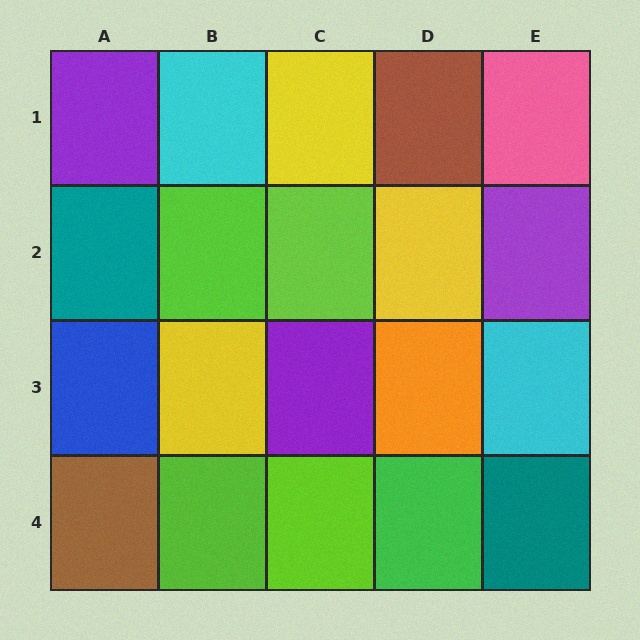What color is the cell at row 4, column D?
Green.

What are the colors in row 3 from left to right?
Blue, yellow, purple, orange, cyan.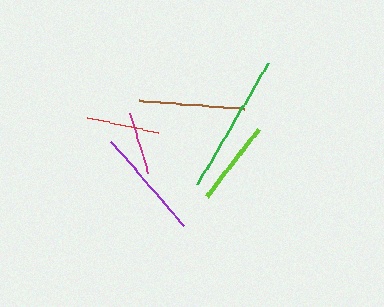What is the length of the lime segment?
The lime segment is approximately 85 pixels long.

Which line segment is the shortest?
The magenta line is the shortest at approximately 62 pixels.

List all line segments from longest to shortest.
From longest to shortest: green, purple, brown, lime, red, magenta.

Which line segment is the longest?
The green line is the longest at approximately 139 pixels.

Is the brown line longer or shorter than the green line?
The green line is longer than the brown line.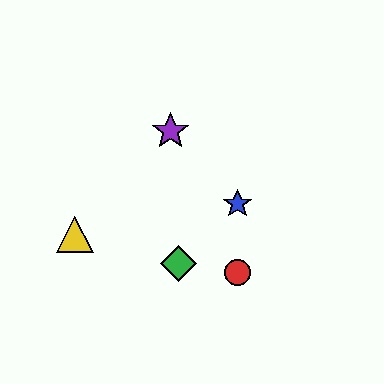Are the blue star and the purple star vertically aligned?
No, the blue star is at x≈238 and the purple star is at x≈171.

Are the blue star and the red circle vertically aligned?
Yes, both are at x≈238.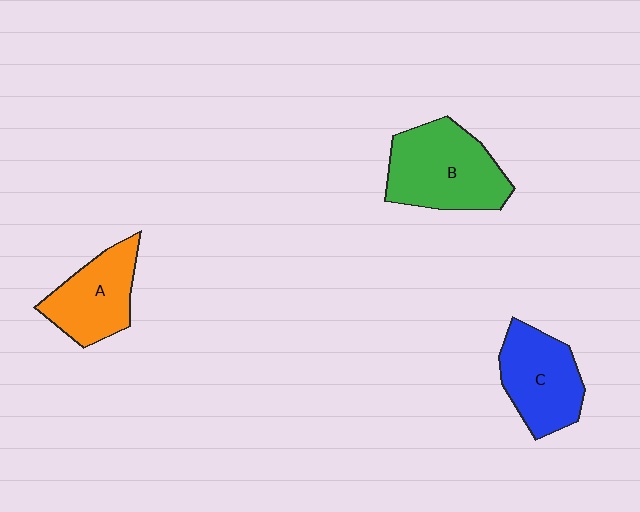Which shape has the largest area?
Shape B (green).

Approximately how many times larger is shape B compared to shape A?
Approximately 1.4 times.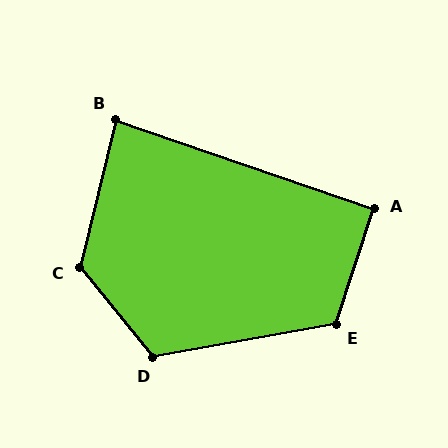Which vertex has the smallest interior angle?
B, at approximately 85 degrees.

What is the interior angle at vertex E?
Approximately 118 degrees (obtuse).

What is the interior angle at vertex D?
Approximately 119 degrees (obtuse).